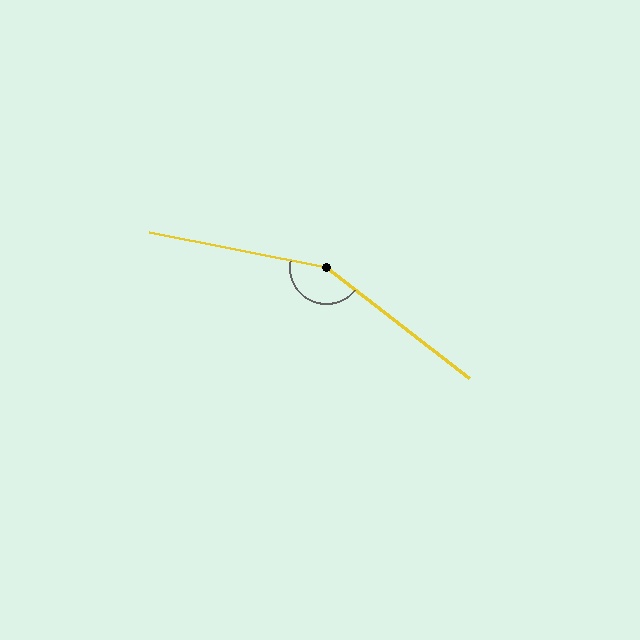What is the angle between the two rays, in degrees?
Approximately 153 degrees.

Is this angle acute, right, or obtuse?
It is obtuse.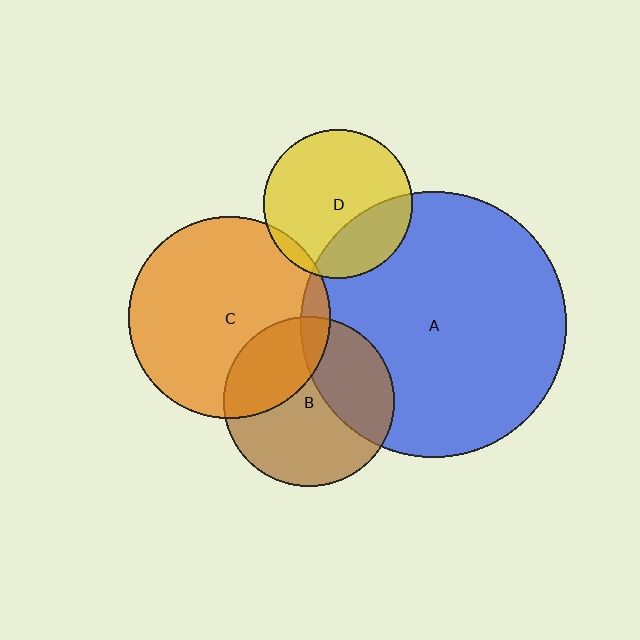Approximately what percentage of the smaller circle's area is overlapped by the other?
Approximately 30%.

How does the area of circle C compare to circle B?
Approximately 1.4 times.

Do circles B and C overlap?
Yes.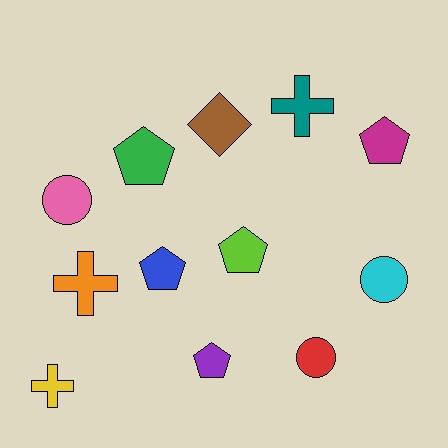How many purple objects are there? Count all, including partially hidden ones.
There is 1 purple object.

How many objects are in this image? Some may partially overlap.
There are 12 objects.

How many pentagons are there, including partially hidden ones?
There are 5 pentagons.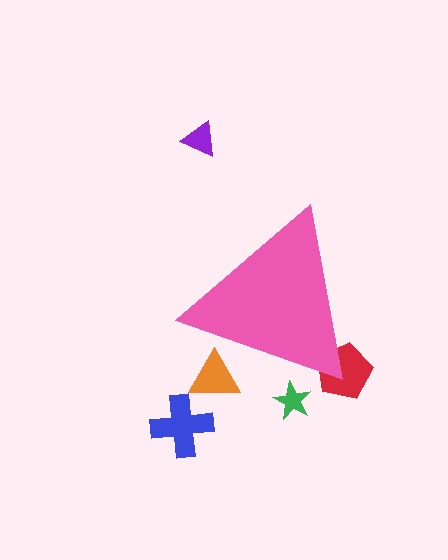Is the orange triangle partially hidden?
Yes, the orange triangle is partially hidden behind the pink triangle.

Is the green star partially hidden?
Yes, the green star is partially hidden behind the pink triangle.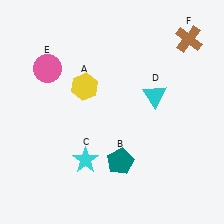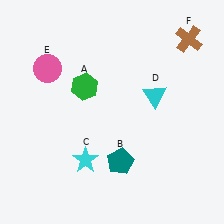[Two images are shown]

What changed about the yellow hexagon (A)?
In Image 1, A is yellow. In Image 2, it changed to green.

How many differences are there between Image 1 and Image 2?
There is 1 difference between the two images.